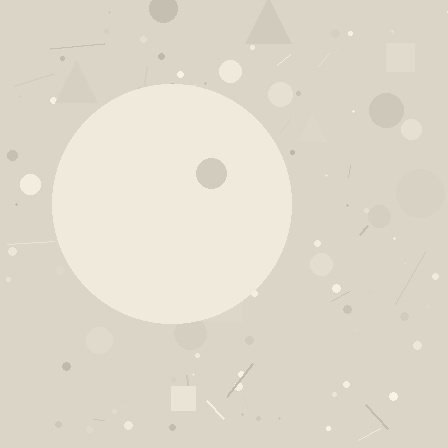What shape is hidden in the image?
A circle is hidden in the image.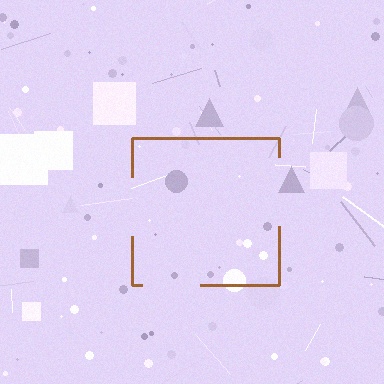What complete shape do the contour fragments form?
The contour fragments form a square.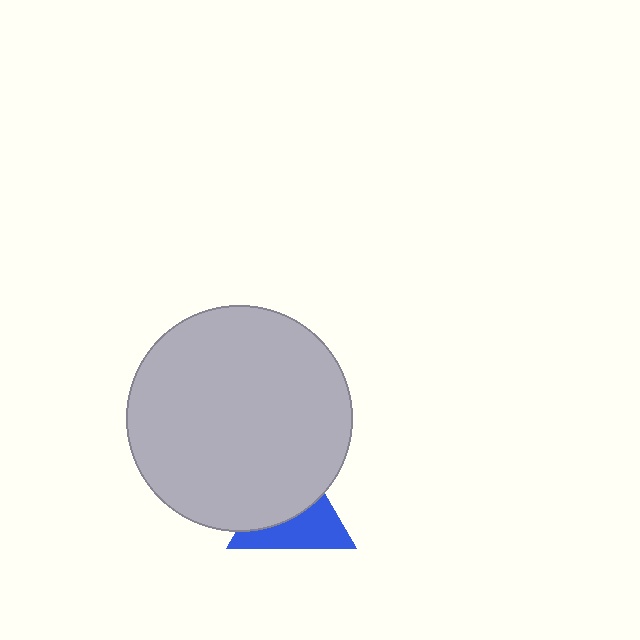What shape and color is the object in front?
The object in front is a light gray circle.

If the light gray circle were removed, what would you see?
You would see the complete blue triangle.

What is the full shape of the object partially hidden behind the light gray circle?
The partially hidden object is a blue triangle.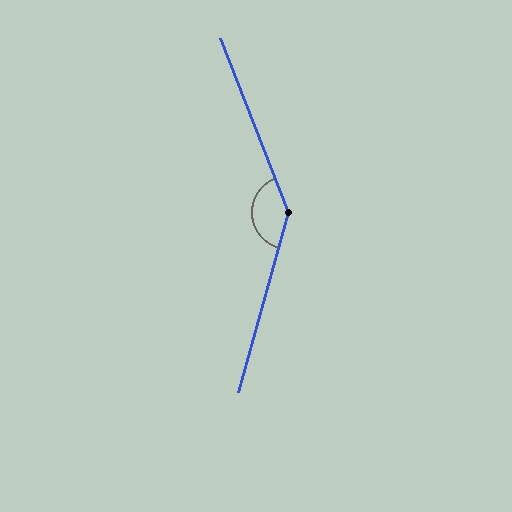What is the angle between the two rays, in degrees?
Approximately 143 degrees.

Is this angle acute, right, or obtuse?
It is obtuse.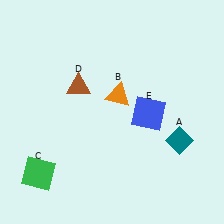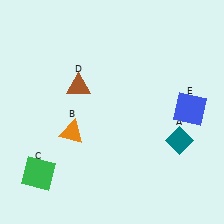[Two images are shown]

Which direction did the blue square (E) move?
The blue square (E) moved right.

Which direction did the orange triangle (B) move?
The orange triangle (B) moved left.